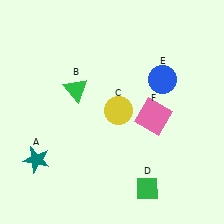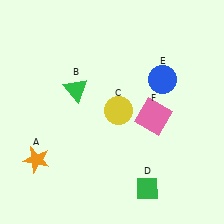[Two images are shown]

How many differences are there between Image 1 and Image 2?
There is 1 difference between the two images.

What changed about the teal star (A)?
In Image 1, A is teal. In Image 2, it changed to orange.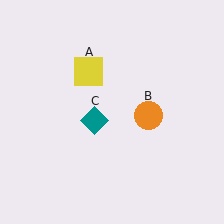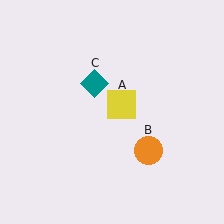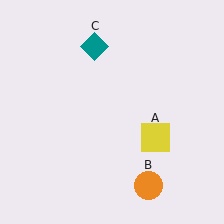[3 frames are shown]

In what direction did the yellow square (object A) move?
The yellow square (object A) moved down and to the right.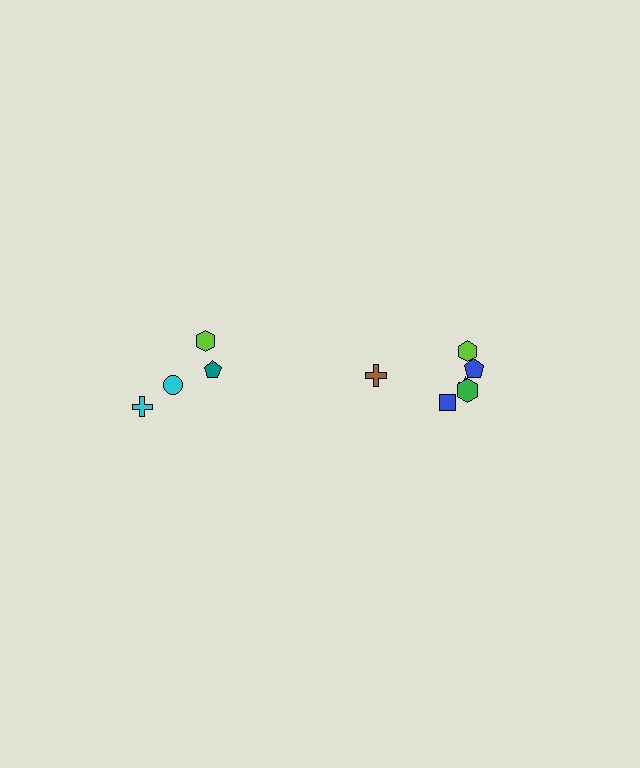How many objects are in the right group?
There are 6 objects.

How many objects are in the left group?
There are 4 objects.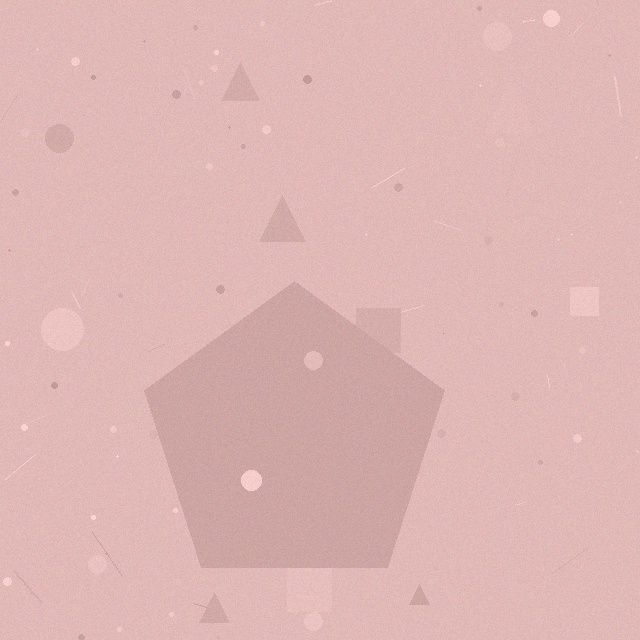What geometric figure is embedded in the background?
A pentagon is embedded in the background.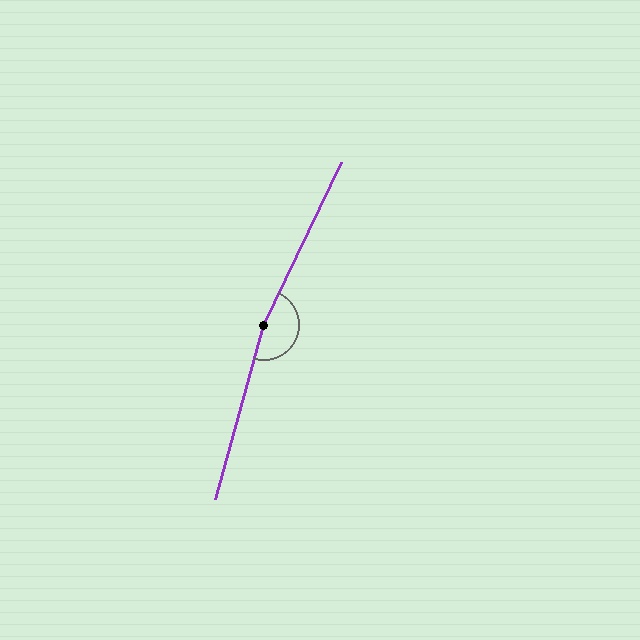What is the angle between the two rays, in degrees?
Approximately 170 degrees.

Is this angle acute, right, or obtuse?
It is obtuse.